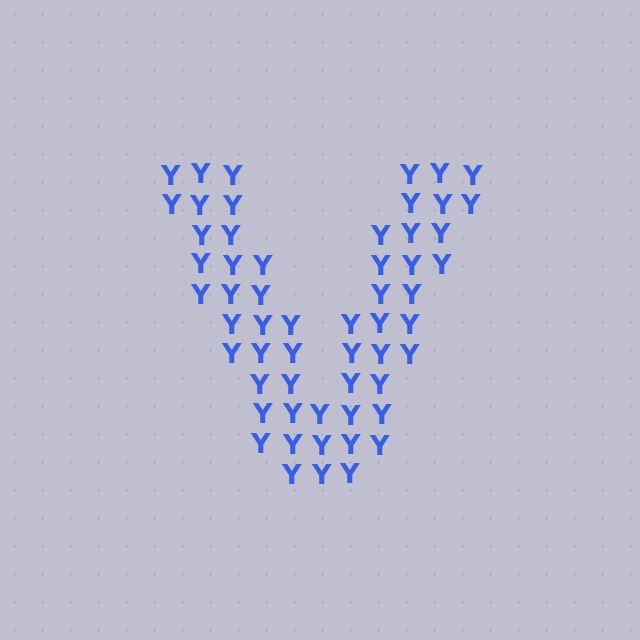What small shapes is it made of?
It is made of small letter Y's.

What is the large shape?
The large shape is the letter V.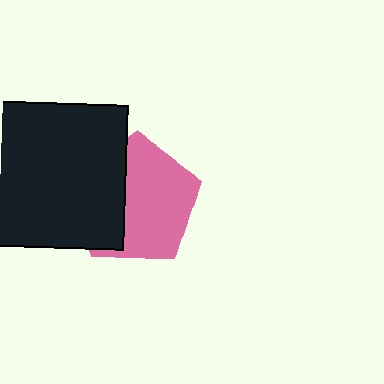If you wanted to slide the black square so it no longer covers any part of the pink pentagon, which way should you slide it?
Slide it left — that is the most direct way to separate the two shapes.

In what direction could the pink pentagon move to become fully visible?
The pink pentagon could move right. That would shift it out from behind the black square entirely.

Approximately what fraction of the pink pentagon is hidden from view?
Roughly 38% of the pink pentagon is hidden behind the black square.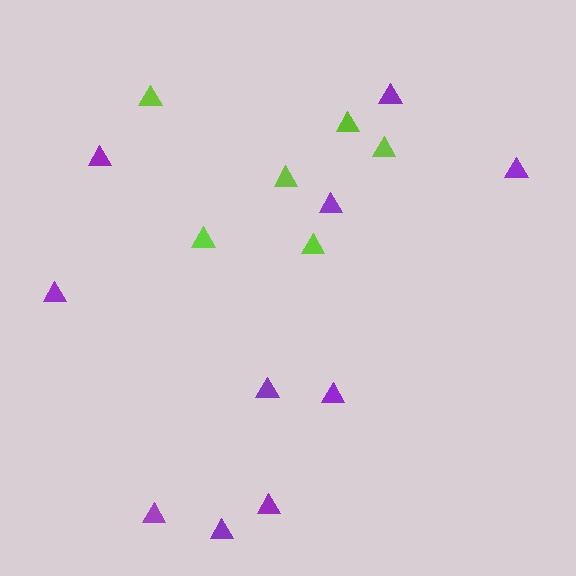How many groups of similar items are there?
There are 2 groups: one group of purple triangles (10) and one group of lime triangles (6).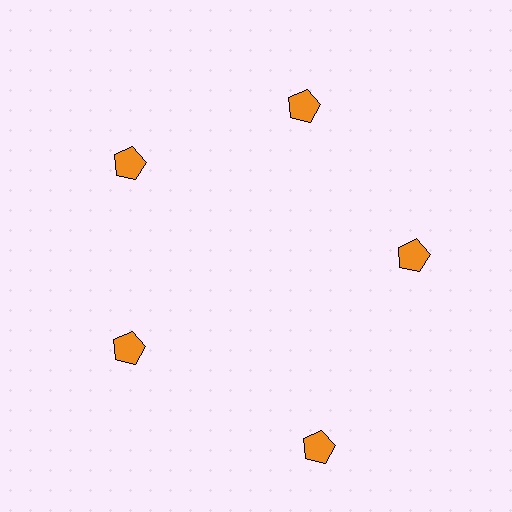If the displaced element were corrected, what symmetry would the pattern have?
It would have 5-fold rotational symmetry — the pattern would map onto itself every 72 degrees.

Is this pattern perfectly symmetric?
No. The 5 orange pentagons are arranged in a ring, but one element near the 5 o'clock position is pushed outward from the center, breaking the 5-fold rotational symmetry.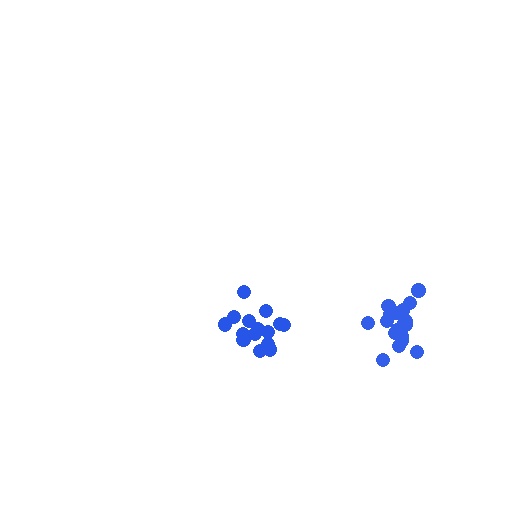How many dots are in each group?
Group 1: 15 dots, Group 2: 18 dots (33 total).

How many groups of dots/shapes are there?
There are 2 groups.